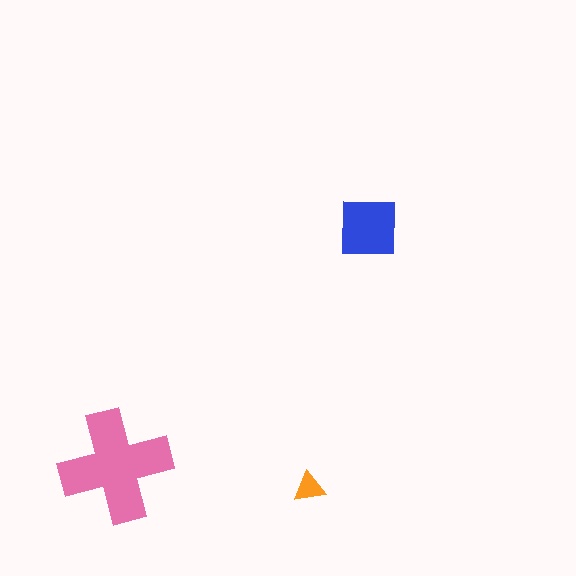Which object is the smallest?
The orange triangle.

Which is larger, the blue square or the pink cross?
The pink cross.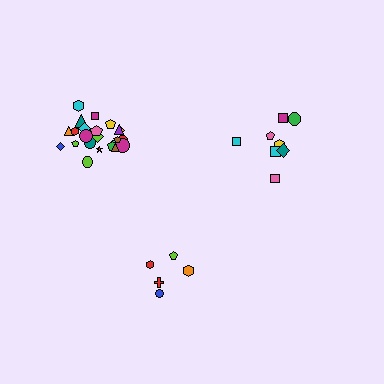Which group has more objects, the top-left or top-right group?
The top-left group.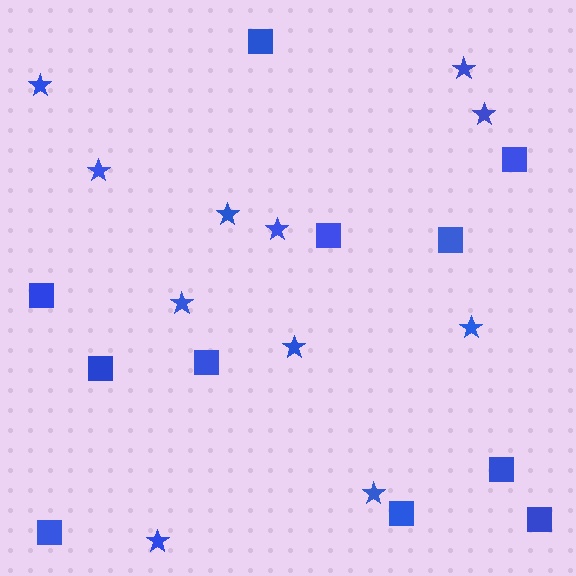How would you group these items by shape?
There are 2 groups: one group of stars (11) and one group of squares (11).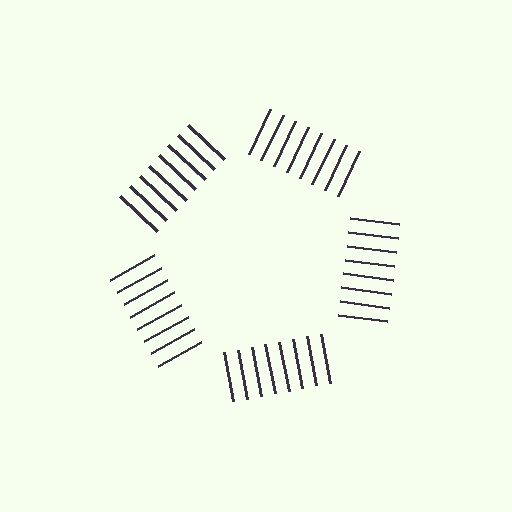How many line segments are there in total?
40 — 8 along each of the 5 edges.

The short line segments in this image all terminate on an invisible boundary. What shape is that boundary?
An illusory pentagon — the line segments terminate on its edges but no continuous stroke is drawn.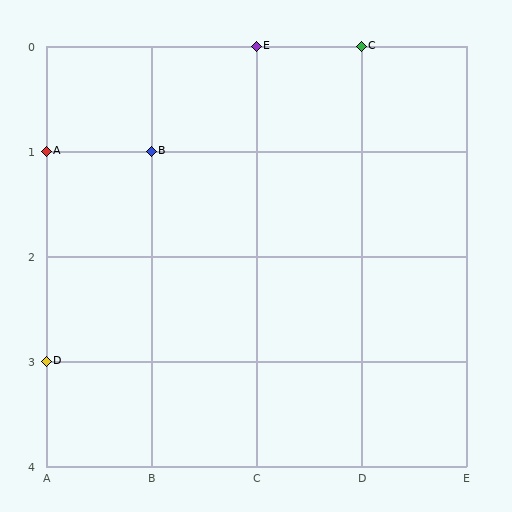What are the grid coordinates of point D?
Point D is at grid coordinates (A, 3).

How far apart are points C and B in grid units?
Points C and B are 2 columns and 1 row apart (about 2.2 grid units diagonally).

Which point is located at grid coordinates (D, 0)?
Point C is at (D, 0).